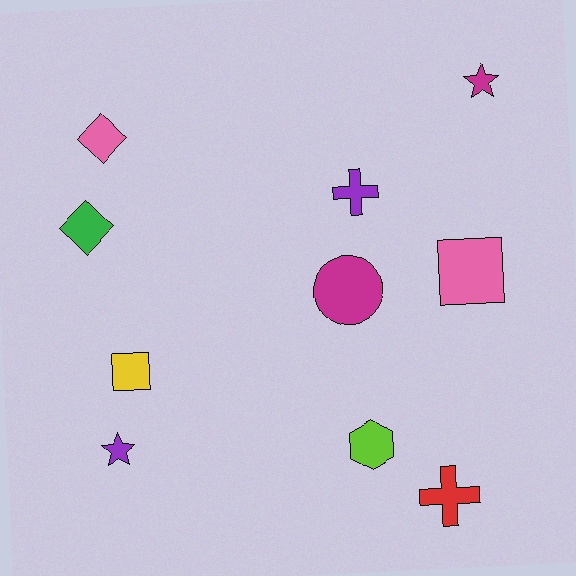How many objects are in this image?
There are 10 objects.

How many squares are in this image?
There are 2 squares.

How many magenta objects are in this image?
There are 2 magenta objects.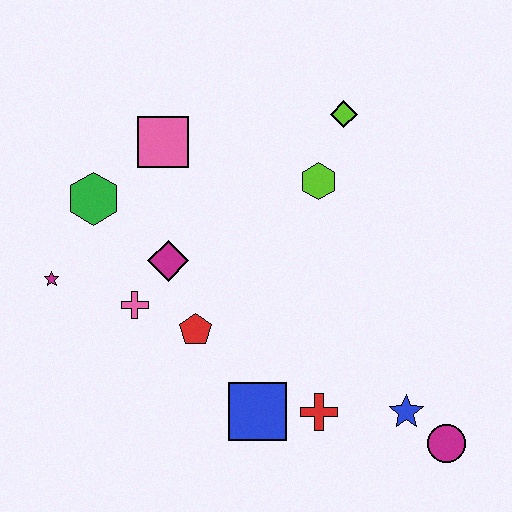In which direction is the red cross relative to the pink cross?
The red cross is to the right of the pink cross.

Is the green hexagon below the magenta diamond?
No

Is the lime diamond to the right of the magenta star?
Yes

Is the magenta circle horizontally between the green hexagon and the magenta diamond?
No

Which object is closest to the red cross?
The blue square is closest to the red cross.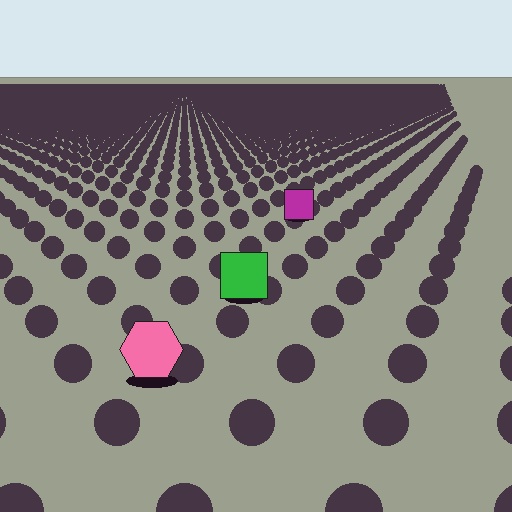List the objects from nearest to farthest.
From nearest to farthest: the pink hexagon, the green square, the magenta square.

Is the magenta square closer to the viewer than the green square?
No. The green square is closer — you can tell from the texture gradient: the ground texture is coarser near it.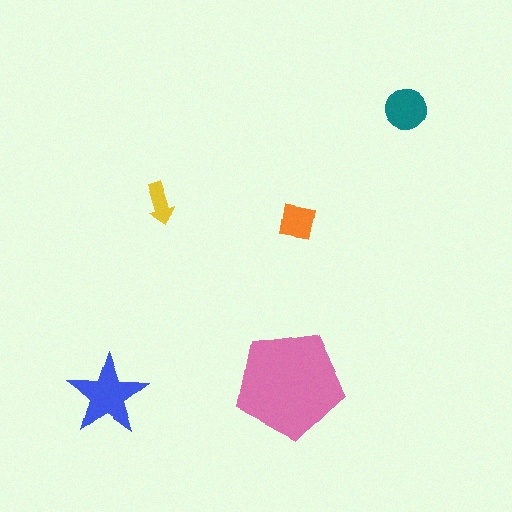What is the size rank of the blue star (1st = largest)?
2nd.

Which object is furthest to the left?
The blue star is leftmost.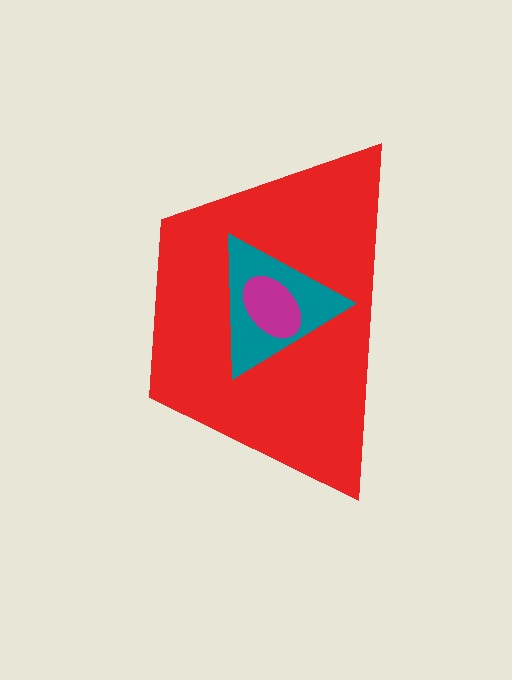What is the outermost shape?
The red trapezoid.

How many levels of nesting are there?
3.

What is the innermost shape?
The magenta ellipse.